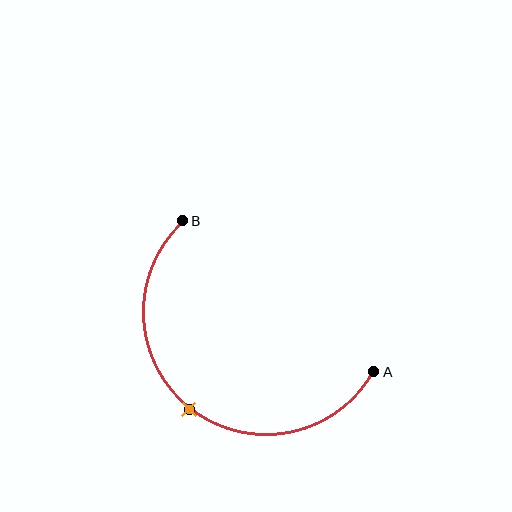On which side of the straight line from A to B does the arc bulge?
The arc bulges below and to the left of the straight line connecting A and B.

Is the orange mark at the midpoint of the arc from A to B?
Yes. The orange mark lies on the arc at equal arc-length from both A and B — it is the arc midpoint.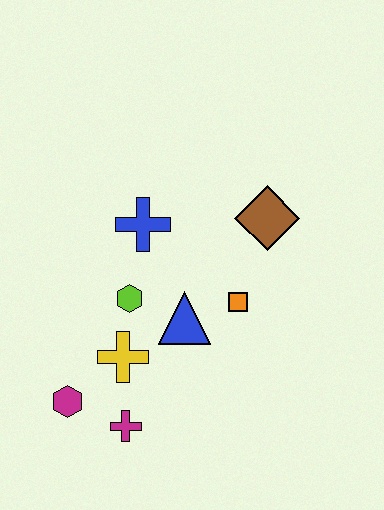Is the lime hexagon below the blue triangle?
No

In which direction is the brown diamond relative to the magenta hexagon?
The brown diamond is to the right of the magenta hexagon.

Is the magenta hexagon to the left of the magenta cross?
Yes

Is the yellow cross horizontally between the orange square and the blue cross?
No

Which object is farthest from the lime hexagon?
The brown diamond is farthest from the lime hexagon.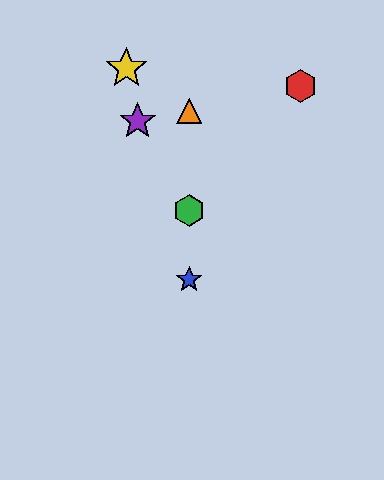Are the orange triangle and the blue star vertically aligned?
Yes, both are at x≈189.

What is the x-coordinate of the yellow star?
The yellow star is at x≈126.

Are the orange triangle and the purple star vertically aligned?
No, the orange triangle is at x≈189 and the purple star is at x≈138.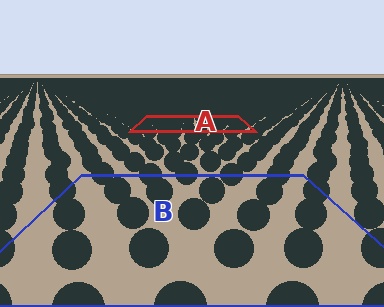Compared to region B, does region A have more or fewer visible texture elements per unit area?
Region A has more texture elements per unit area — they are packed more densely because it is farther away.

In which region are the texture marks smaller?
The texture marks are smaller in region A, because it is farther away.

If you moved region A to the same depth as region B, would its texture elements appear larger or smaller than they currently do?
They would appear larger. At a closer depth, the same texture elements are projected at a bigger on-screen size.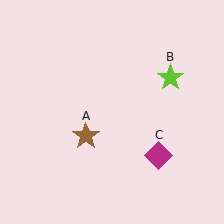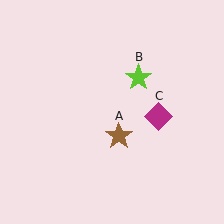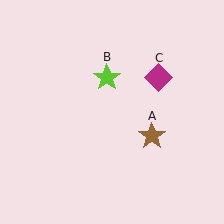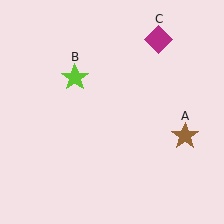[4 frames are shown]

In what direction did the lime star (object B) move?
The lime star (object B) moved left.